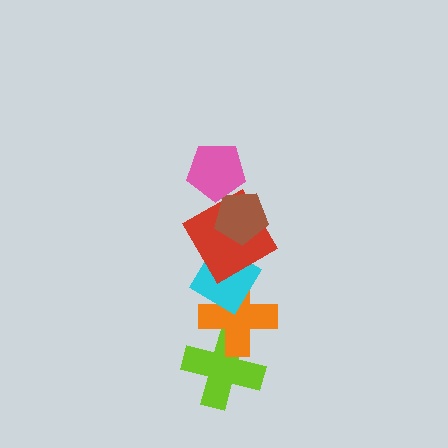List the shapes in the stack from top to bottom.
From top to bottom: the pink pentagon, the brown pentagon, the red diamond, the cyan diamond, the orange cross, the lime cross.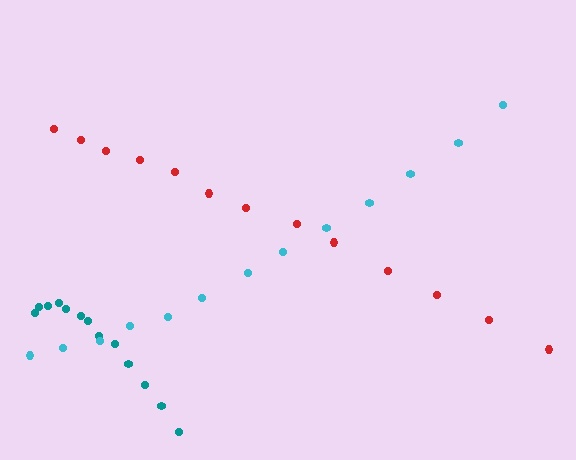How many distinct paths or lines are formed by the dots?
There are 3 distinct paths.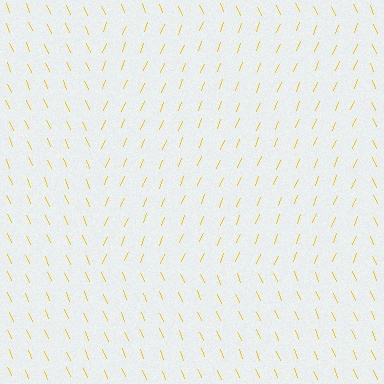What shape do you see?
I see a rectangle.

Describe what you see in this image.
The image is filled with small yellow line segments. A rectangle region in the image has lines oriented differently from the surrounding lines, creating a visible texture boundary.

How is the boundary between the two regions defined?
The boundary is defined purely by a change in line orientation (approximately 45 degrees difference). All lines are the same color and thickness.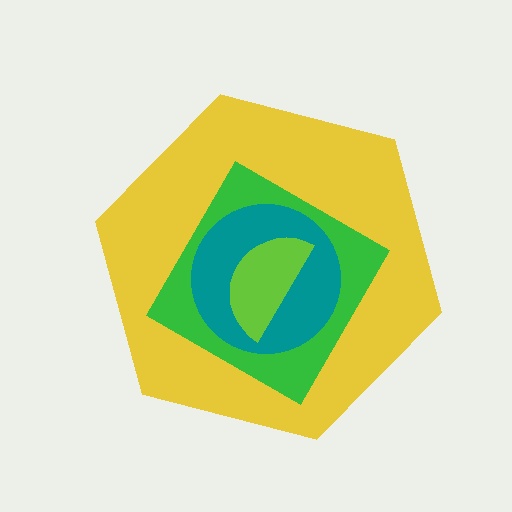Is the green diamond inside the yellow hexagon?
Yes.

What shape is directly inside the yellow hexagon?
The green diamond.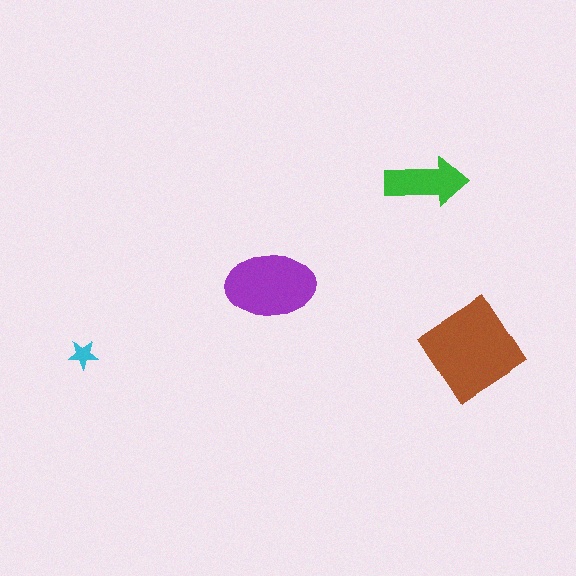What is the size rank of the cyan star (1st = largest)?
4th.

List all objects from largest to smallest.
The brown diamond, the purple ellipse, the green arrow, the cyan star.